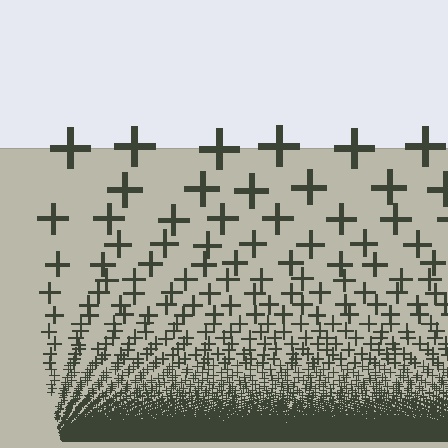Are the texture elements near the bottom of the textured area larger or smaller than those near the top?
Smaller. The gradient is inverted — elements near the bottom are smaller and denser.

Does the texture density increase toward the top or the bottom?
Density increases toward the bottom.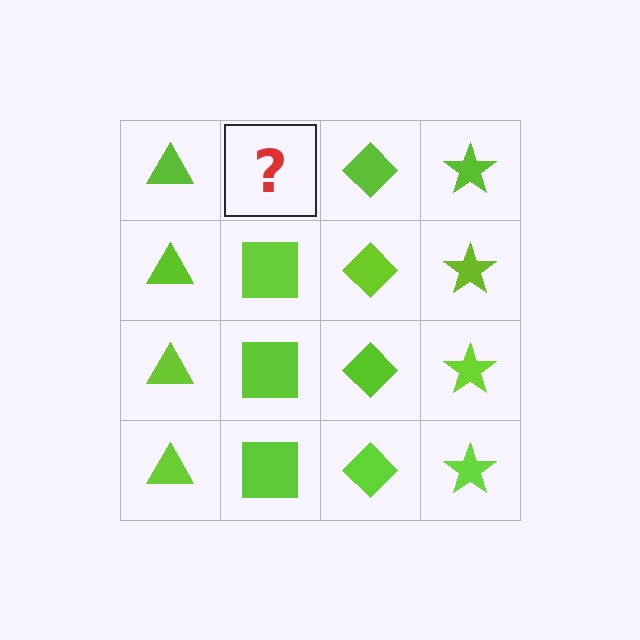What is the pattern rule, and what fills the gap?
The rule is that each column has a consistent shape. The gap should be filled with a lime square.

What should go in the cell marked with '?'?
The missing cell should contain a lime square.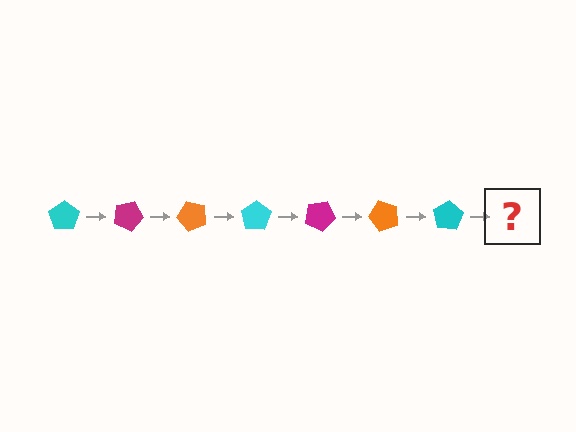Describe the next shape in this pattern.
It should be a magenta pentagon, rotated 175 degrees from the start.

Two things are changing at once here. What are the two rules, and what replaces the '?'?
The two rules are that it rotates 25 degrees each step and the color cycles through cyan, magenta, and orange. The '?' should be a magenta pentagon, rotated 175 degrees from the start.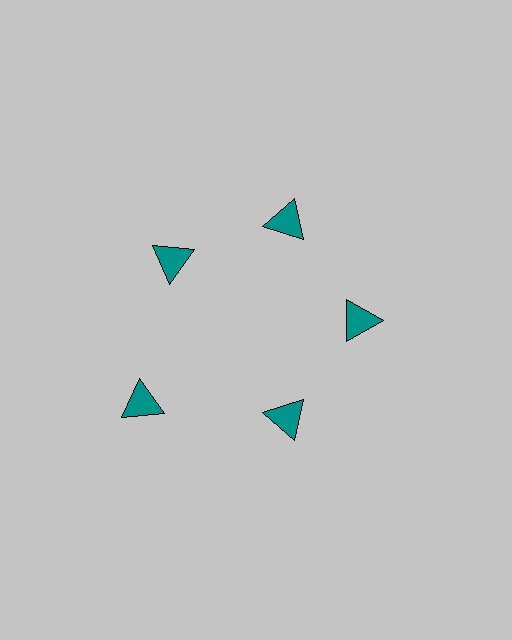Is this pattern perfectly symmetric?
No. The 5 teal triangles are arranged in a ring, but one element near the 8 o'clock position is pushed outward from the center, breaking the 5-fold rotational symmetry.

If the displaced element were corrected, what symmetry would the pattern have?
It would have 5-fold rotational symmetry — the pattern would map onto itself every 72 degrees.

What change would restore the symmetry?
The symmetry would be restored by moving it inward, back onto the ring so that all 5 triangles sit at equal angles and equal distance from the center.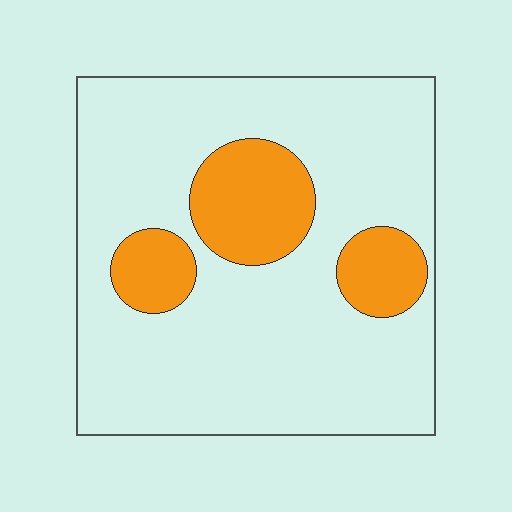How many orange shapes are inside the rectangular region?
3.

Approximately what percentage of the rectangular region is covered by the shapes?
Approximately 20%.